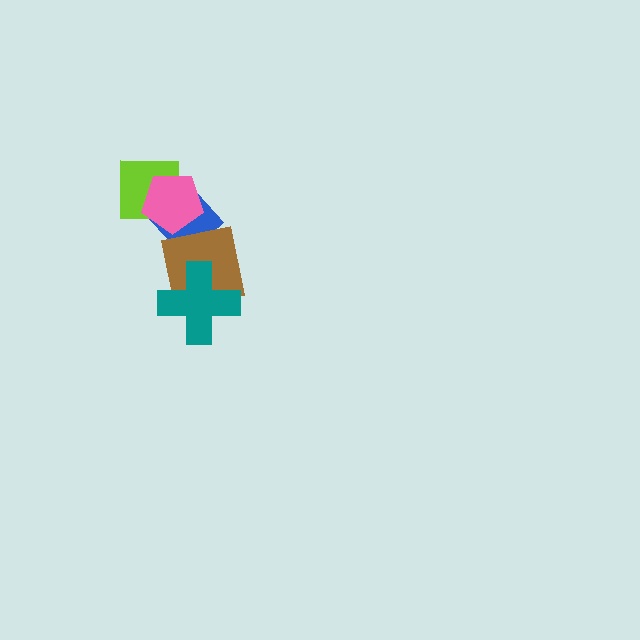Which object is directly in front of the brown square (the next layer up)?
The teal cross is directly in front of the brown square.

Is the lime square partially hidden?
Yes, it is partially covered by another shape.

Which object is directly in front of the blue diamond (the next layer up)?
The brown square is directly in front of the blue diamond.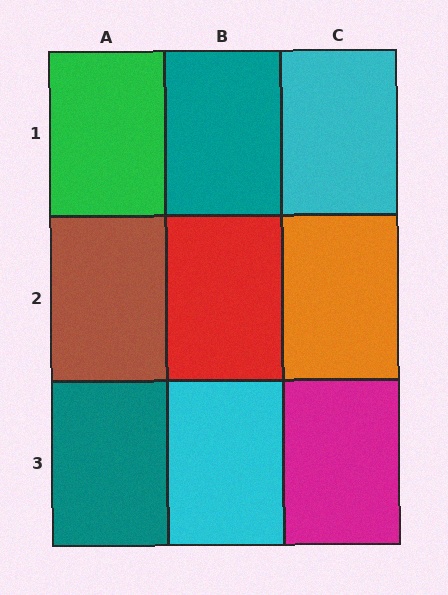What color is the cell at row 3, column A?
Teal.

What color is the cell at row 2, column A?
Brown.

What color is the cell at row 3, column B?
Cyan.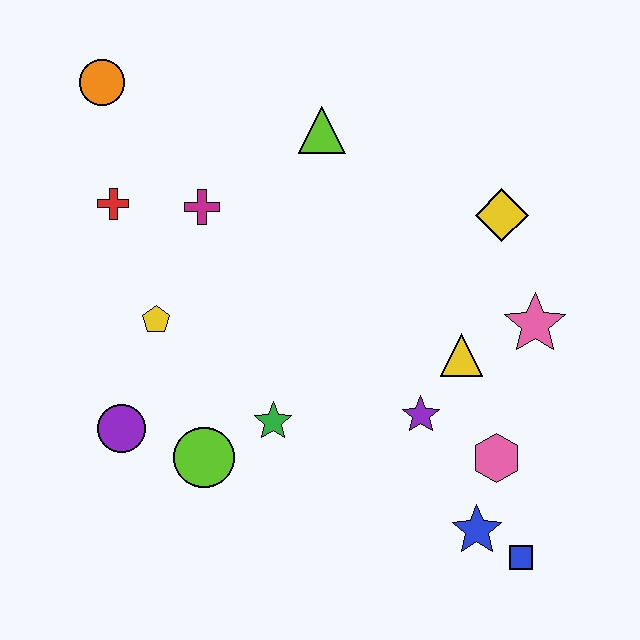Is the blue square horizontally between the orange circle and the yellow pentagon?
No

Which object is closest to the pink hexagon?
The blue star is closest to the pink hexagon.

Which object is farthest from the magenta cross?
The blue square is farthest from the magenta cross.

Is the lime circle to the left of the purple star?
Yes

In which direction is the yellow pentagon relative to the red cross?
The yellow pentagon is below the red cross.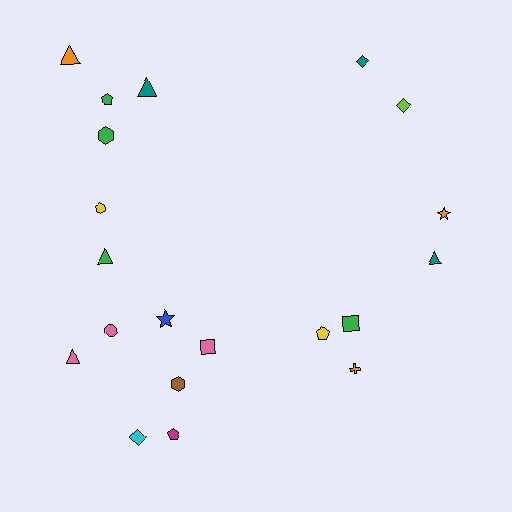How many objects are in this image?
There are 20 objects.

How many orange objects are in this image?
There are 3 orange objects.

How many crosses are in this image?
There is 1 cross.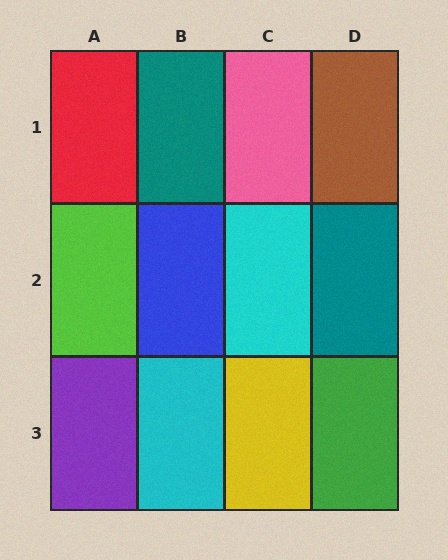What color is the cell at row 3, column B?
Cyan.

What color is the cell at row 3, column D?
Green.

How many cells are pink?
1 cell is pink.